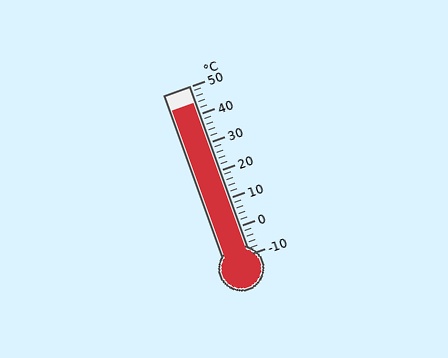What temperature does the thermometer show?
The thermometer shows approximately 44°C.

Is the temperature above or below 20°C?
The temperature is above 20°C.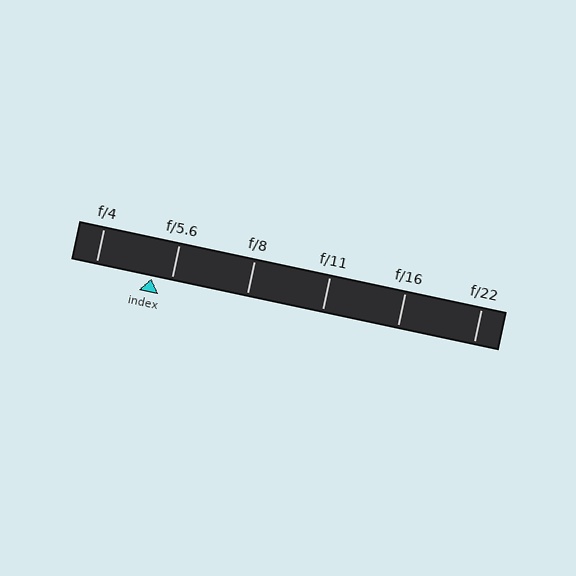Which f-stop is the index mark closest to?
The index mark is closest to f/5.6.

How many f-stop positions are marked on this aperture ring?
There are 6 f-stop positions marked.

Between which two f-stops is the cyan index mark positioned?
The index mark is between f/4 and f/5.6.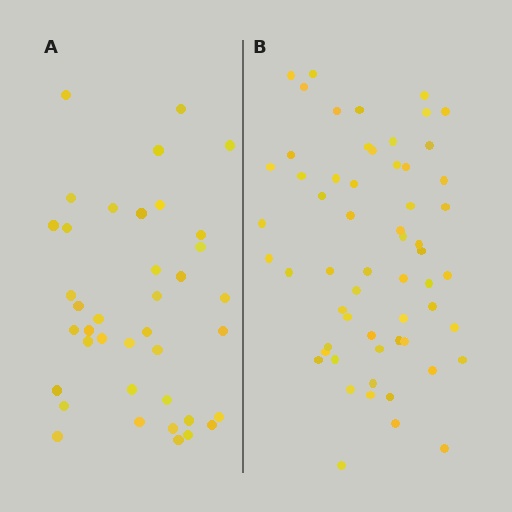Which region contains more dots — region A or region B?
Region B (the right region) has more dots.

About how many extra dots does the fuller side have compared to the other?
Region B has approximately 20 more dots than region A.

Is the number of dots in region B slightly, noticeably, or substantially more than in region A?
Region B has substantially more. The ratio is roughly 1.5 to 1.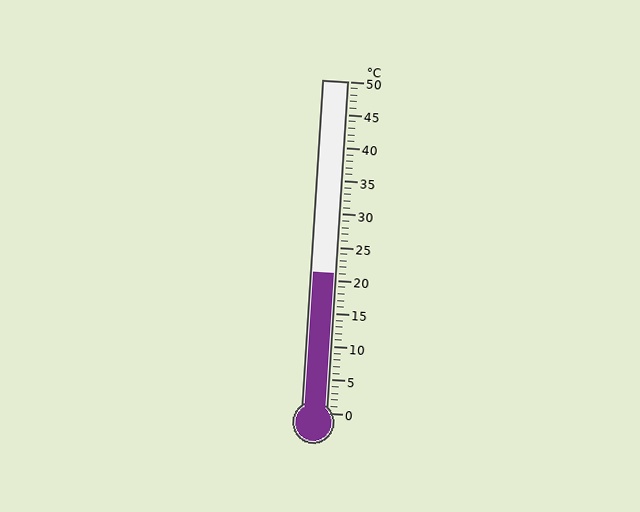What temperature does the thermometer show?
The thermometer shows approximately 21°C.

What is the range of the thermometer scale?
The thermometer scale ranges from 0°C to 50°C.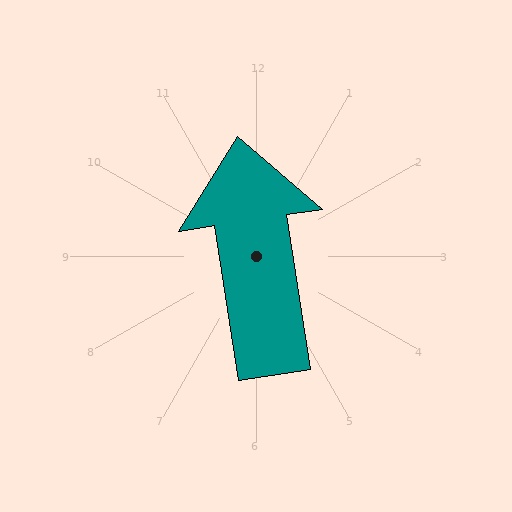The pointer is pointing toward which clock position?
Roughly 12 o'clock.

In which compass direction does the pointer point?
North.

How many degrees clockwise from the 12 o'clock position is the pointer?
Approximately 351 degrees.